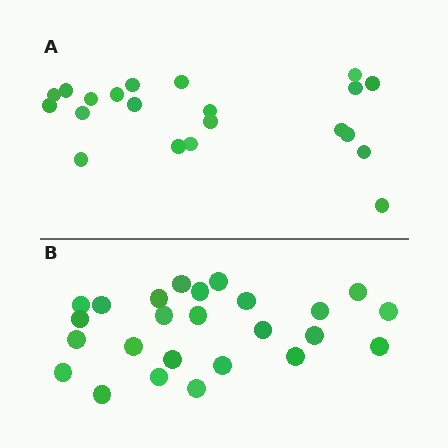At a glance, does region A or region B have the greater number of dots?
Region B (the bottom region) has more dots.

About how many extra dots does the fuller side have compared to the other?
Region B has about 4 more dots than region A.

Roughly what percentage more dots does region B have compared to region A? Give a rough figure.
About 20% more.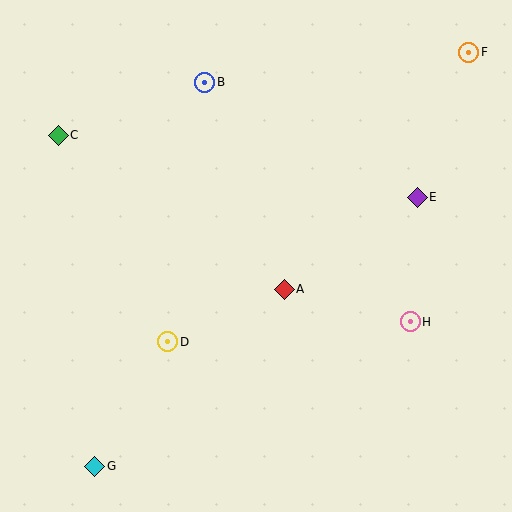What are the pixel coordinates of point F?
Point F is at (469, 52).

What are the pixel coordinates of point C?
Point C is at (58, 135).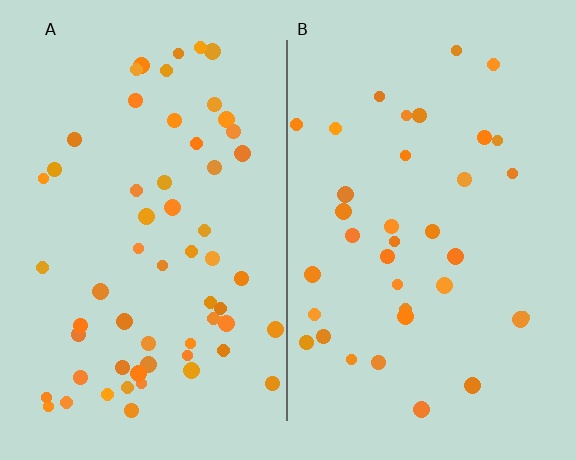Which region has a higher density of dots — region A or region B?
A (the left).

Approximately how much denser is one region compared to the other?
Approximately 1.6× — region A over region B.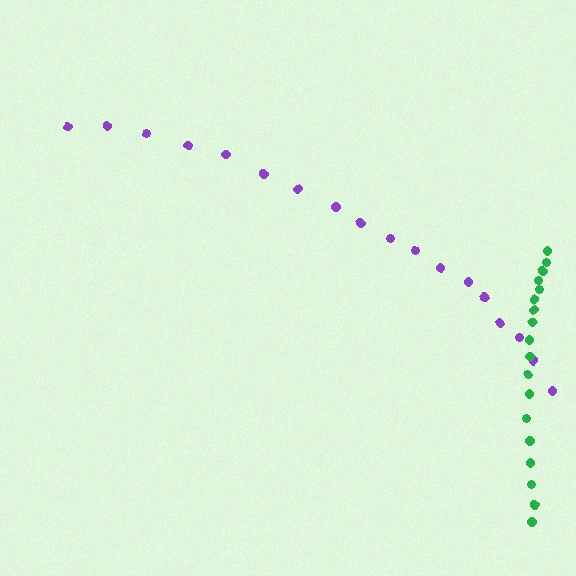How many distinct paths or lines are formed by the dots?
There are 2 distinct paths.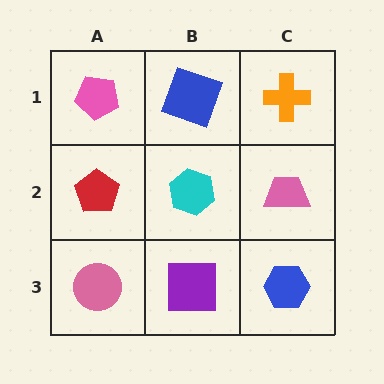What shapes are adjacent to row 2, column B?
A blue square (row 1, column B), a purple square (row 3, column B), a red pentagon (row 2, column A), a pink trapezoid (row 2, column C).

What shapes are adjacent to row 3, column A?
A red pentagon (row 2, column A), a purple square (row 3, column B).